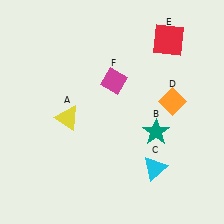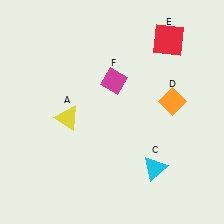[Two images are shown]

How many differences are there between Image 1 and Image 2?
There is 1 difference between the two images.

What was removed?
The teal star (B) was removed in Image 2.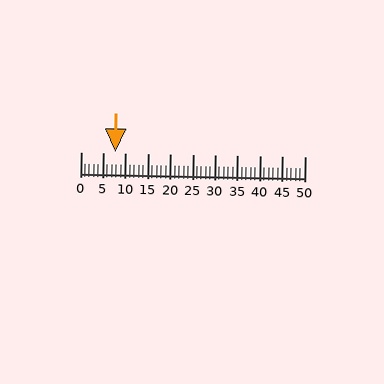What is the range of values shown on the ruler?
The ruler shows values from 0 to 50.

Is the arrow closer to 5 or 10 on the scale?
The arrow is closer to 10.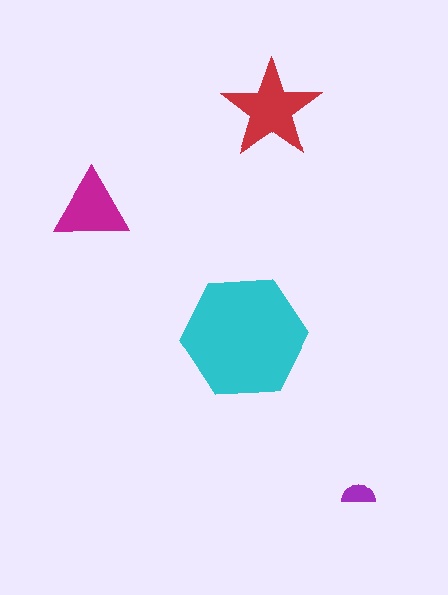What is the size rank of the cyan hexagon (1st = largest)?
1st.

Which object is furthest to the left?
The magenta triangle is leftmost.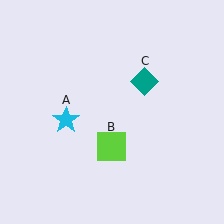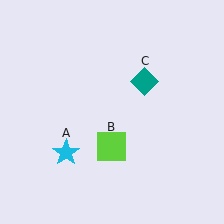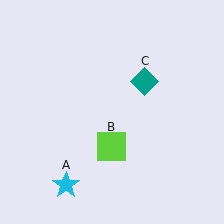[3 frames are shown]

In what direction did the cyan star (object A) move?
The cyan star (object A) moved down.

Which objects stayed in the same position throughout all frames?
Lime square (object B) and teal diamond (object C) remained stationary.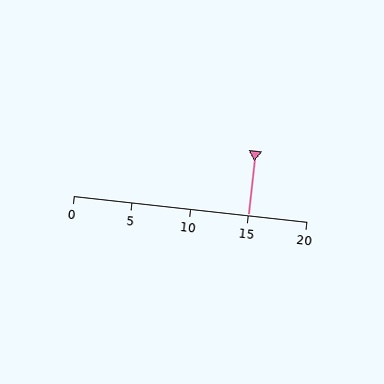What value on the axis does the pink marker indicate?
The marker indicates approximately 15.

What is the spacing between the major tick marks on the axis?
The major ticks are spaced 5 apart.